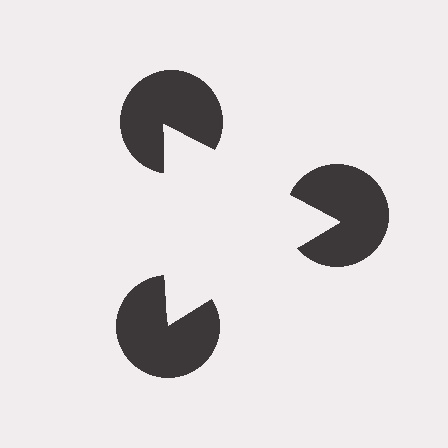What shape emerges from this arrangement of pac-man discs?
An illusory triangle — its edges are inferred from the aligned wedge cuts in the pac-man discs, not physically drawn.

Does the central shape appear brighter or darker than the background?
It typically appears slightly brighter than the background, even though no actual brightness change is drawn.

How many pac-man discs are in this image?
There are 3 — one at each vertex of the illusory triangle.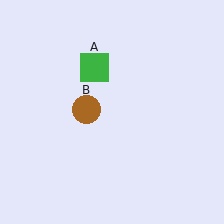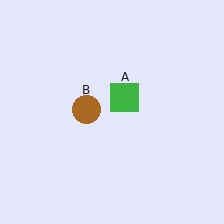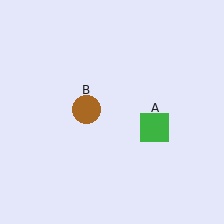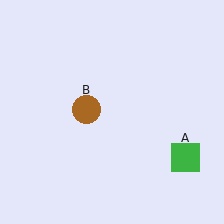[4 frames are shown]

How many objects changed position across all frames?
1 object changed position: green square (object A).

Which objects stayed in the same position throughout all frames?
Brown circle (object B) remained stationary.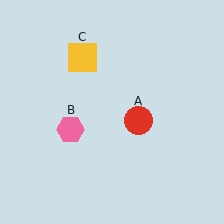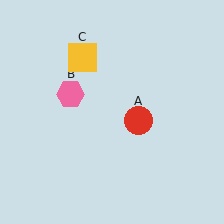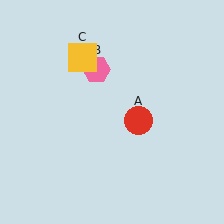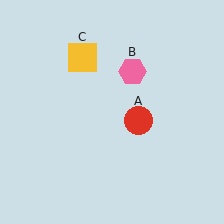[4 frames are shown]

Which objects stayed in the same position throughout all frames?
Red circle (object A) and yellow square (object C) remained stationary.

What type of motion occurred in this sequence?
The pink hexagon (object B) rotated clockwise around the center of the scene.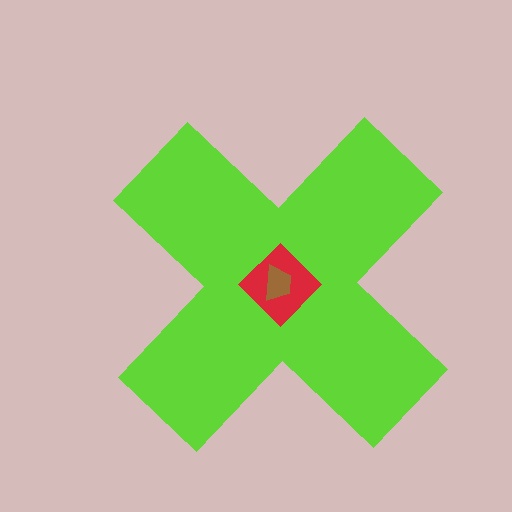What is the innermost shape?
The brown trapezoid.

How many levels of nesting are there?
3.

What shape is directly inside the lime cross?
The red diamond.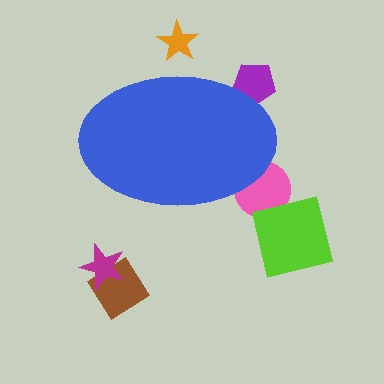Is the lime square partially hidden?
No, the lime square is fully visible.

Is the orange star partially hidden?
Yes, the orange star is partially hidden behind the blue ellipse.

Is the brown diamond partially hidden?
No, the brown diamond is fully visible.